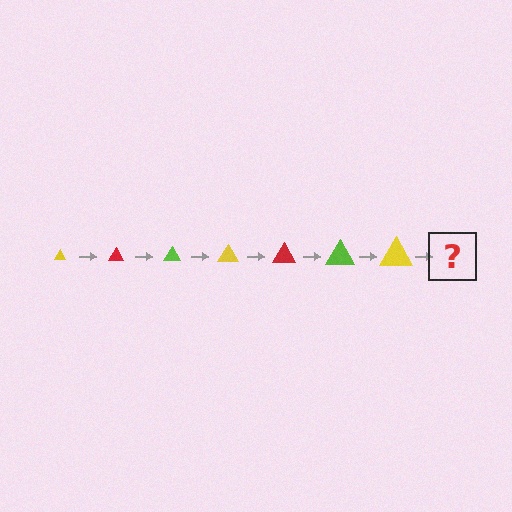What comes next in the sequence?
The next element should be a red triangle, larger than the previous one.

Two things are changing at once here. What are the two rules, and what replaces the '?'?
The two rules are that the triangle grows larger each step and the color cycles through yellow, red, and lime. The '?' should be a red triangle, larger than the previous one.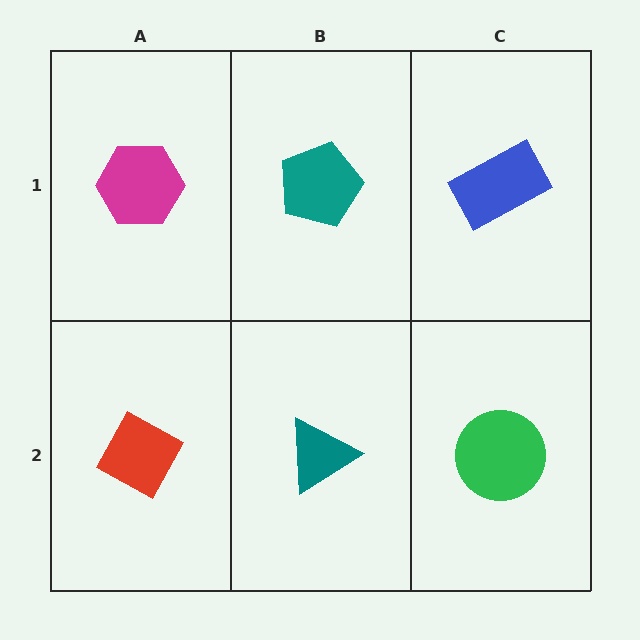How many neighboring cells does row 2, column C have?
2.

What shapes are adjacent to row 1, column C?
A green circle (row 2, column C), a teal pentagon (row 1, column B).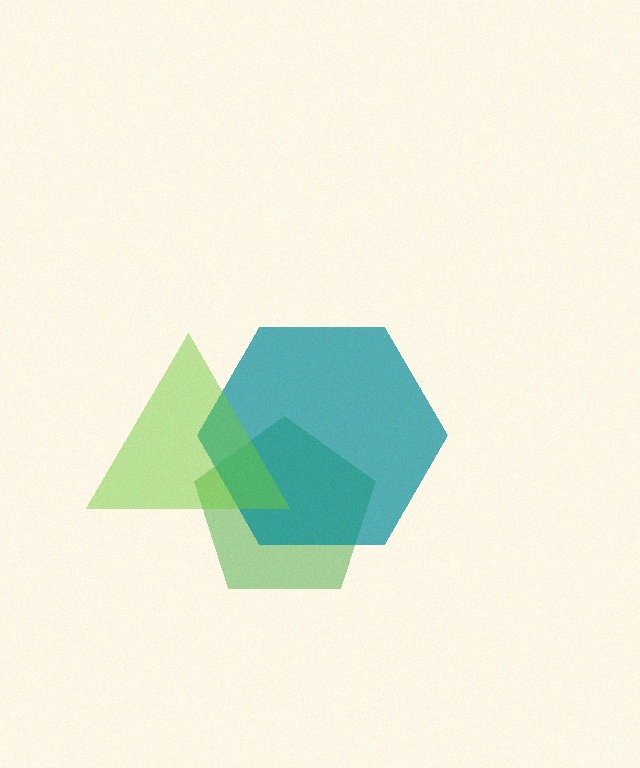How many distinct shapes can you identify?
There are 3 distinct shapes: a green pentagon, a teal hexagon, a lime triangle.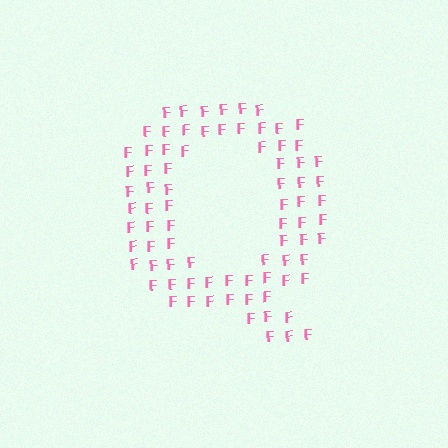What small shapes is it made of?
It is made of small letter F's.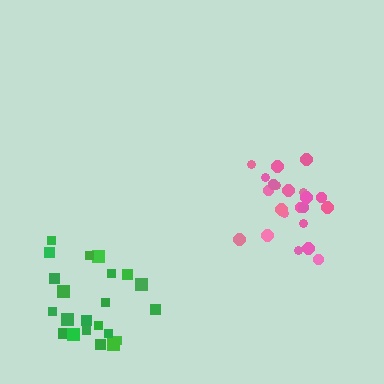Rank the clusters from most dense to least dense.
pink, green.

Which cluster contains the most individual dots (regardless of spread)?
Pink (22).